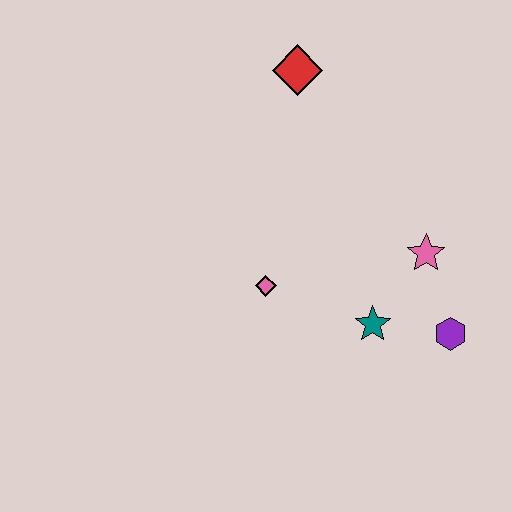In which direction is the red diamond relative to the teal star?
The red diamond is above the teal star.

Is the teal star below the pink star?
Yes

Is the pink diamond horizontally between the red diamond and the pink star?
No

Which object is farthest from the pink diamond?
The red diamond is farthest from the pink diamond.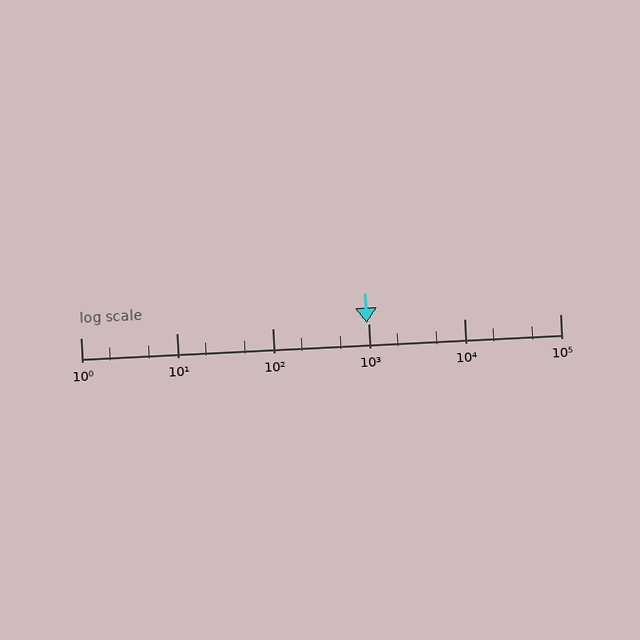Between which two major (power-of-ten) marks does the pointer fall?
The pointer is between 100 and 1000.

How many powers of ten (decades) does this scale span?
The scale spans 5 decades, from 1 to 100000.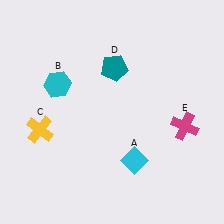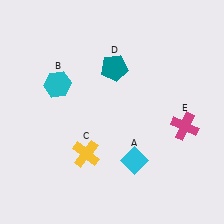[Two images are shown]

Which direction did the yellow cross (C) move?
The yellow cross (C) moved right.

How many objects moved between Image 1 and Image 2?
1 object moved between the two images.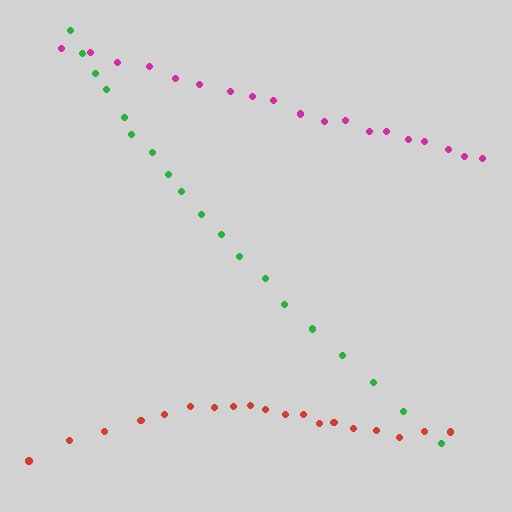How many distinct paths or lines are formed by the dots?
There are 3 distinct paths.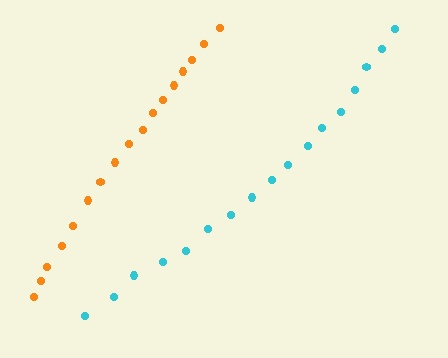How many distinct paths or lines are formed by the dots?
There are 2 distinct paths.